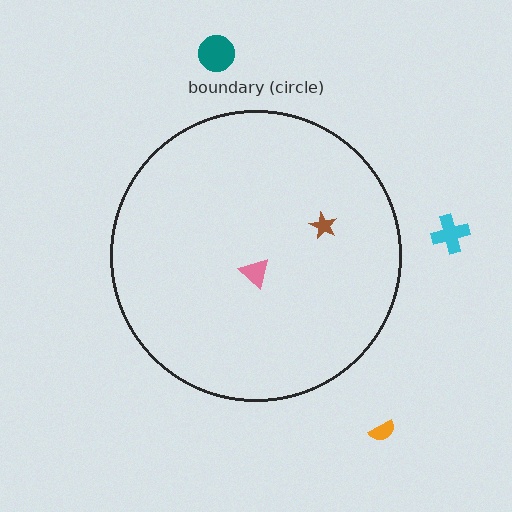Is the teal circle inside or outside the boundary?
Outside.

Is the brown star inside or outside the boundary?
Inside.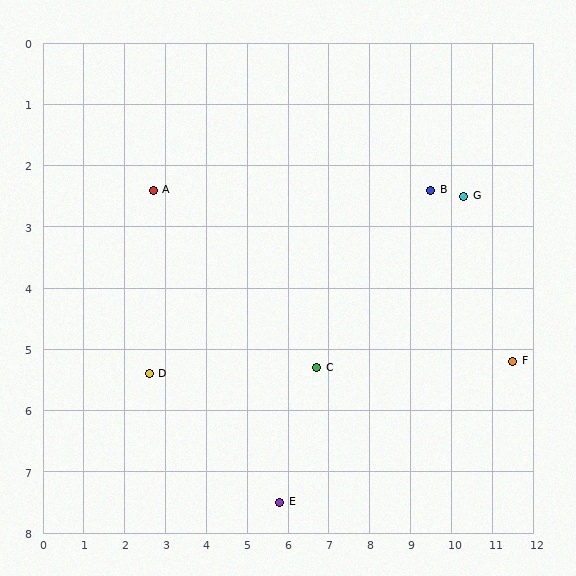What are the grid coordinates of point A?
Point A is at approximately (2.7, 2.4).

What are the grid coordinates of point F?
Point F is at approximately (11.5, 5.2).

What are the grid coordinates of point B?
Point B is at approximately (9.5, 2.4).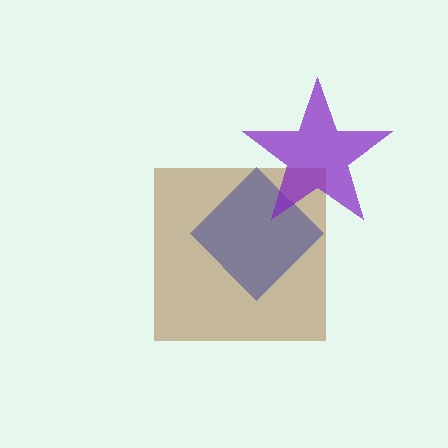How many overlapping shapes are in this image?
There are 3 overlapping shapes in the image.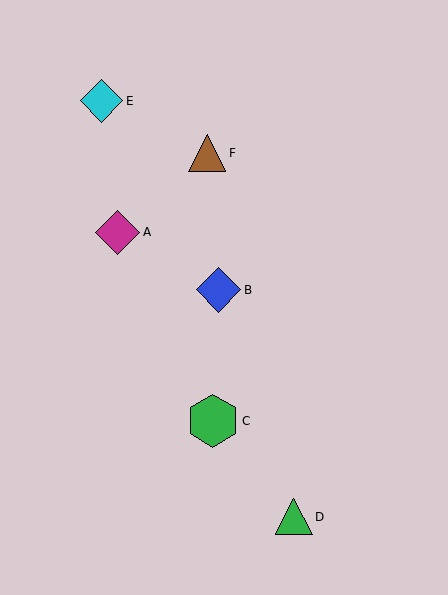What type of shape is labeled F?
Shape F is a brown triangle.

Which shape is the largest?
The green hexagon (labeled C) is the largest.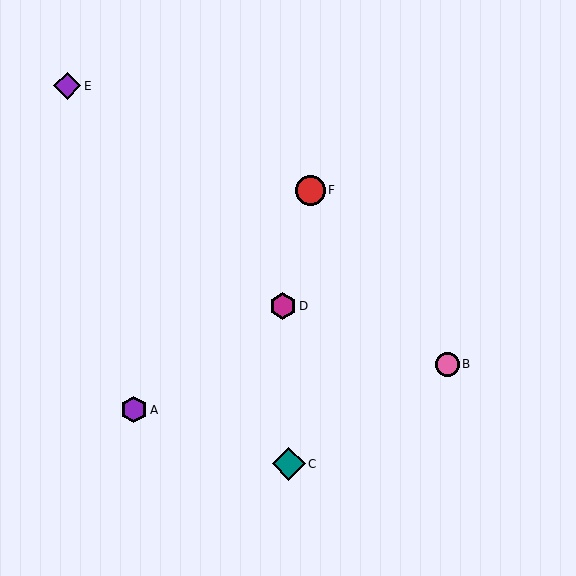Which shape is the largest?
The teal diamond (labeled C) is the largest.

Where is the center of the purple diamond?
The center of the purple diamond is at (67, 86).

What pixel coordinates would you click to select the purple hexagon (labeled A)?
Click at (134, 410) to select the purple hexagon A.